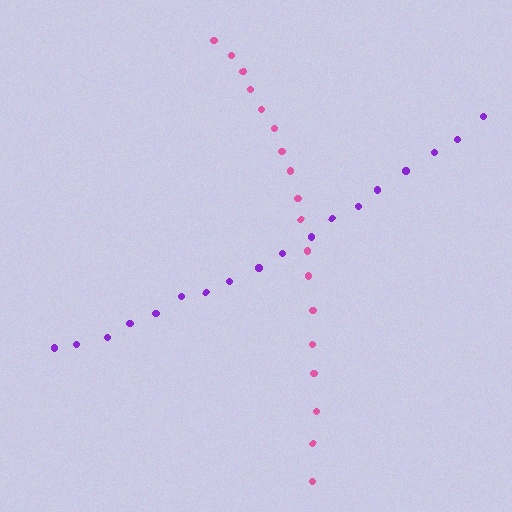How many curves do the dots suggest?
There are 2 distinct paths.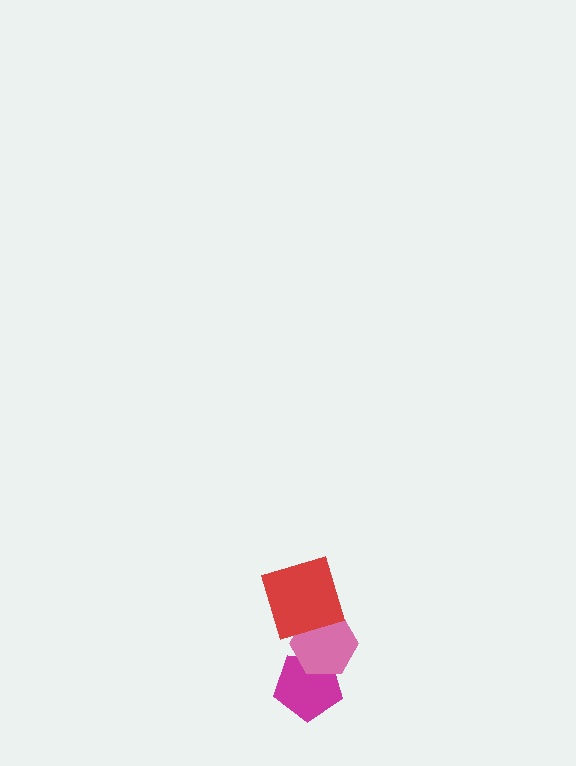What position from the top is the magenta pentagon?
The magenta pentagon is 3rd from the top.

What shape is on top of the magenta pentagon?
The pink hexagon is on top of the magenta pentagon.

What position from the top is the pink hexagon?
The pink hexagon is 2nd from the top.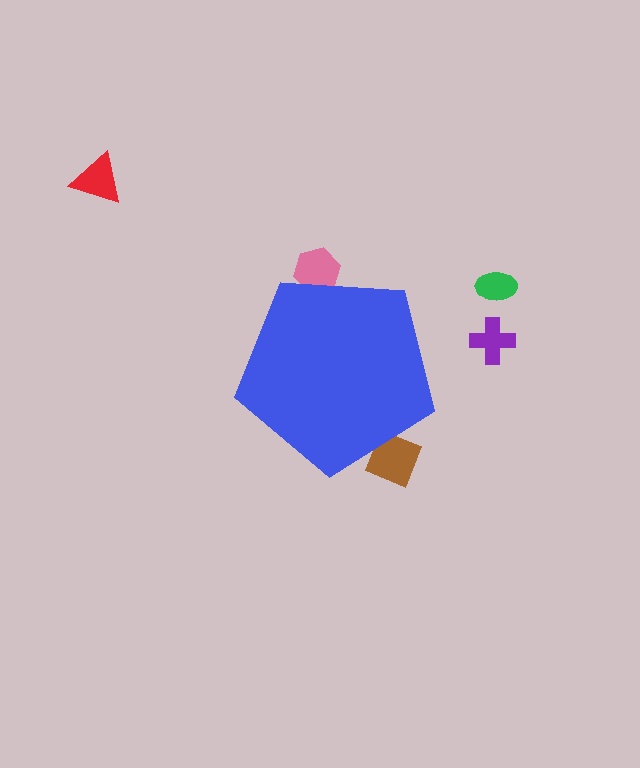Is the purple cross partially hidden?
No, the purple cross is fully visible.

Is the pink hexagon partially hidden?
Yes, the pink hexagon is partially hidden behind the blue pentagon.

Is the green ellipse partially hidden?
No, the green ellipse is fully visible.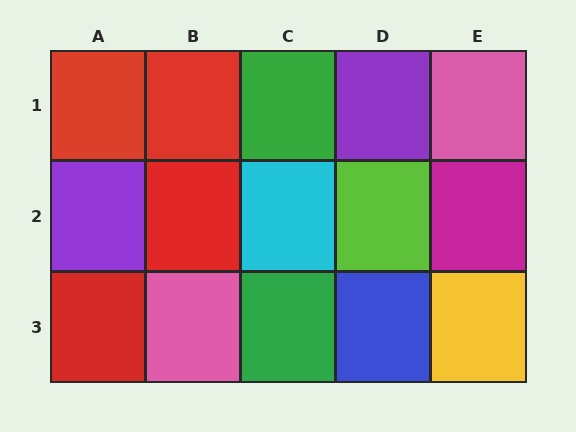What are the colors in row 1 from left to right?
Red, red, green, purple, pink.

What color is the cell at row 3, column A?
Red.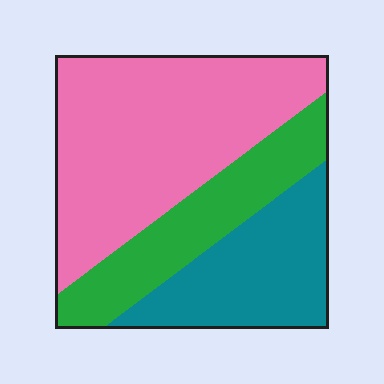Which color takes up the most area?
Pink, at roughly 50%.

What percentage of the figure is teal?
Teal covers around 25% of the figure.